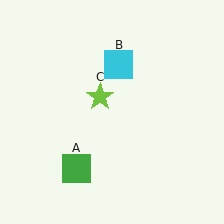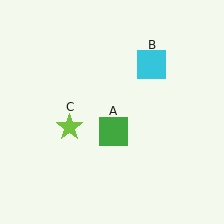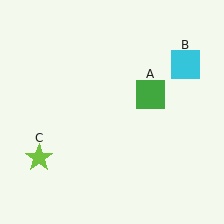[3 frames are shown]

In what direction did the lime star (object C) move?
The lime star (object C) moved down and to the left.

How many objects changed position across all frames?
3 objects changed position: green square (object A), cyan square (object B), lime star (object C).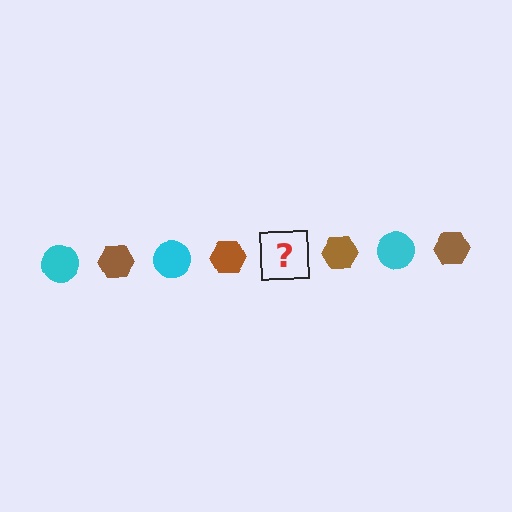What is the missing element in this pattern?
The missing element is a cyan circle.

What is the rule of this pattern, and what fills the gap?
The rule is that the pattern alternates between cyan circle and brown hexagon. The gap should be filled with a cyan circle.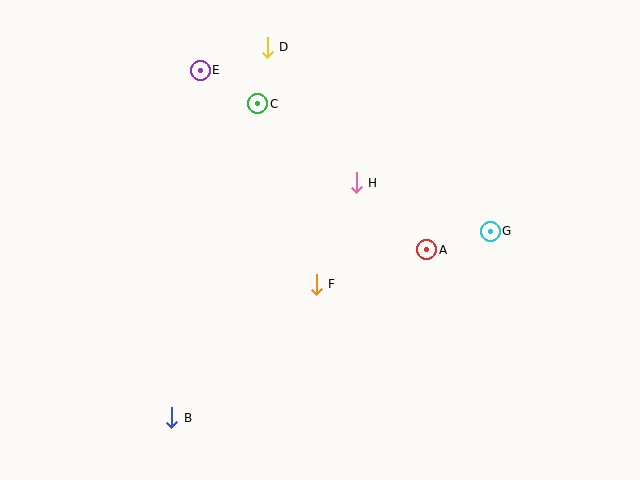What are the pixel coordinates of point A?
Point A is at (427, 250).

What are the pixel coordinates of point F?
Point F is at (316, 284).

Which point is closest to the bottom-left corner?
Point B is closest to the bottom-left corner.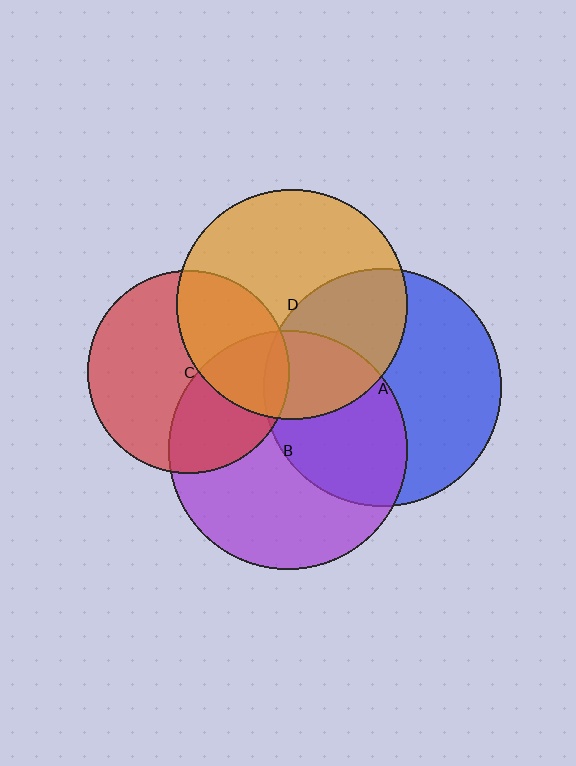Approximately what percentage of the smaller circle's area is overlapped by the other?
Approximately 35%.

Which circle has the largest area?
Circle B (purple).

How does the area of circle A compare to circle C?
Approximately 1.4 times.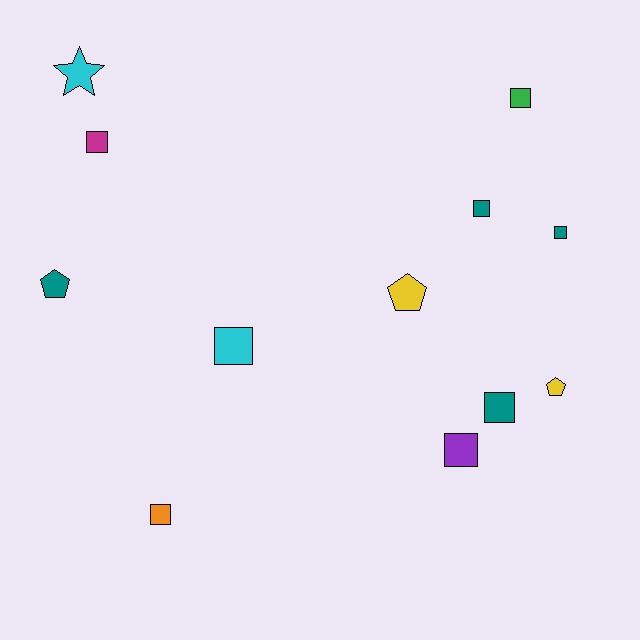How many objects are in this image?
There are 12 objects.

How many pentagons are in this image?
There are 3 pentagons.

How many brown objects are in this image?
There are no brown objects.